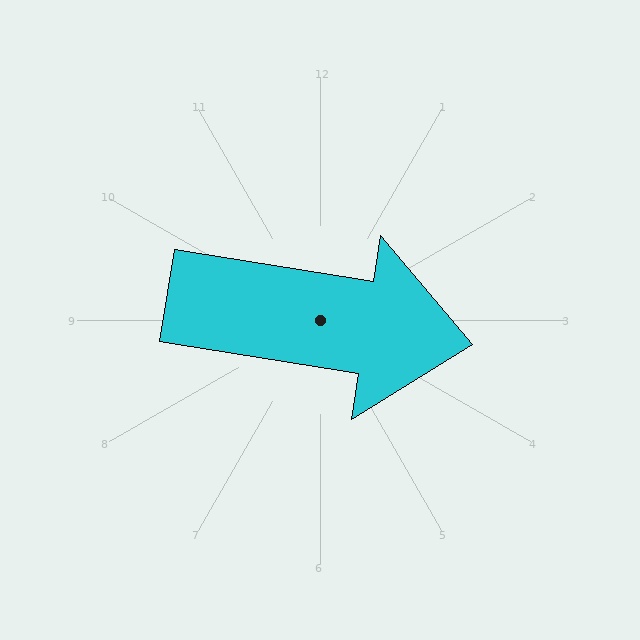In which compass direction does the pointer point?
East.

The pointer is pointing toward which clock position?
Roughly 3 o'clock.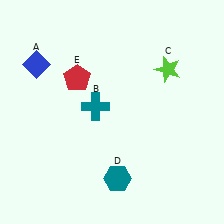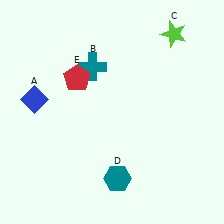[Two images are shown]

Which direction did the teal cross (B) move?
The teal cross (B) moved up.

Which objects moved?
The objects that moved are: the blue diamond (A), the teal cross (B), the lime star (C).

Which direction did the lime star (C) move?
The lime star (C) moved up.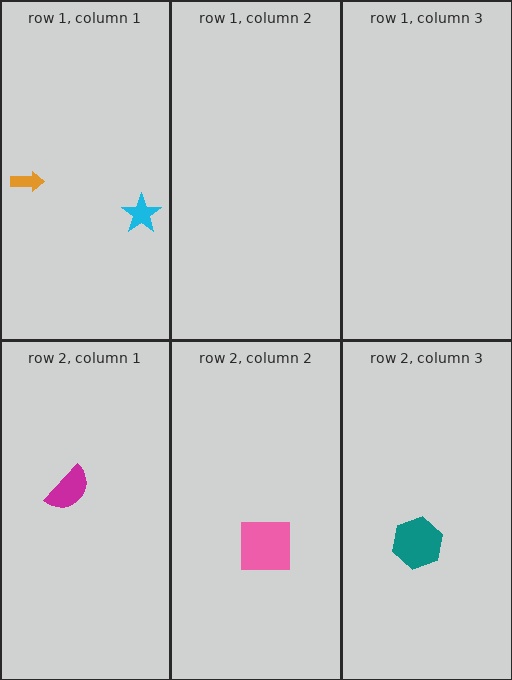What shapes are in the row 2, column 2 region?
The pink square.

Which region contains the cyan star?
The row 1, column 1 region.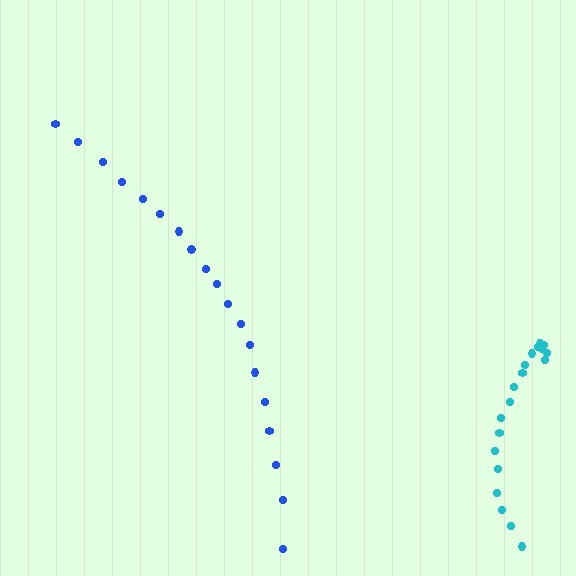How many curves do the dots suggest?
There are 2 distinct paths.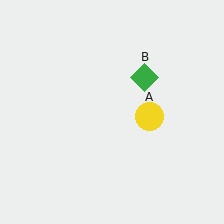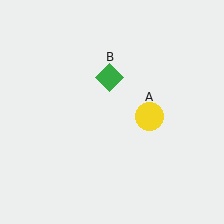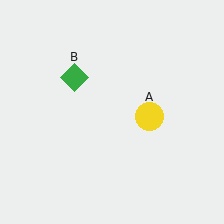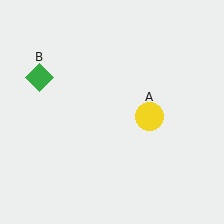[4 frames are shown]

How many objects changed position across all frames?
1 object changed position: green diamond (object B).